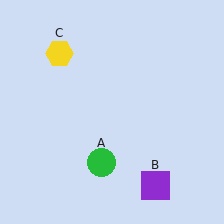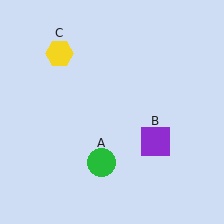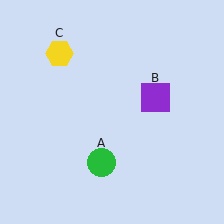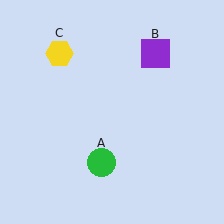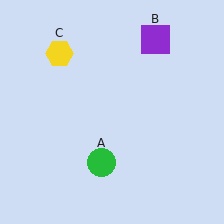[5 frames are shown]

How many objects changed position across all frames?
1 object changed position: purple square (object B).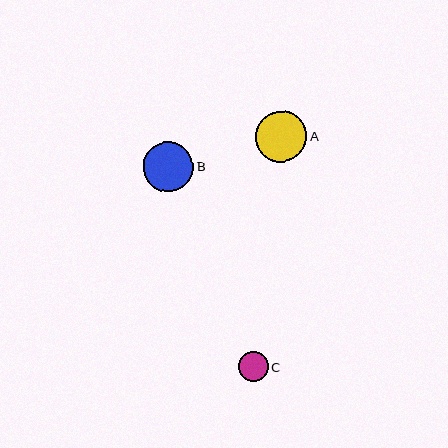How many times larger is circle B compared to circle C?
Circle B is approximately 1.7 times the size of circle C.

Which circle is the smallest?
Circle C is the smallest with a size of approximately 30 pixels.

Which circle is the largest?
Circle A is the largest with a size of approximately 52 pixels.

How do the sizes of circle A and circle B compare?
Circle A and circle B are approximately the same size.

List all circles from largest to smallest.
From largest to smallest: A, B, C.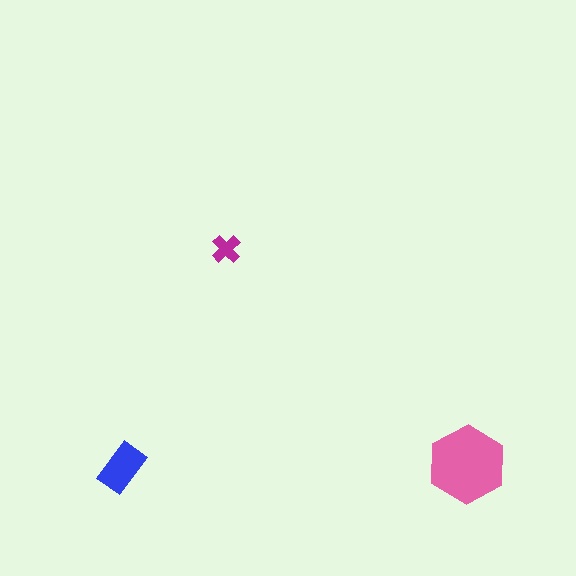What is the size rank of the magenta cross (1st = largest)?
3rd.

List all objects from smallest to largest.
The magenta cross, the blue rectangle, the pink hexagon.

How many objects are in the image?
There are 3 objects in the image.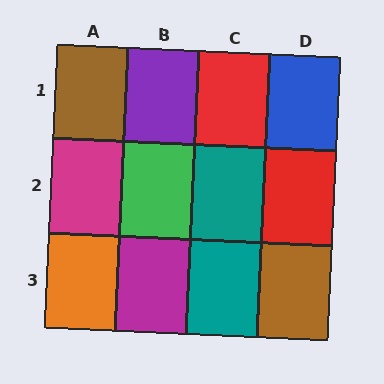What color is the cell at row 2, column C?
Teal.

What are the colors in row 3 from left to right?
Orange, magenta, teal, brown.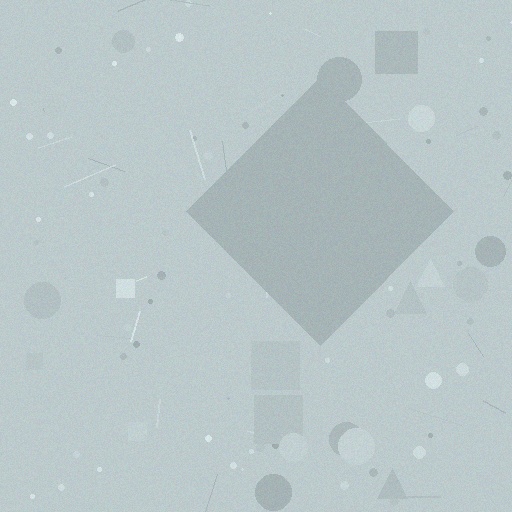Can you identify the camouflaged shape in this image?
The camouflaged shape is a diamond.